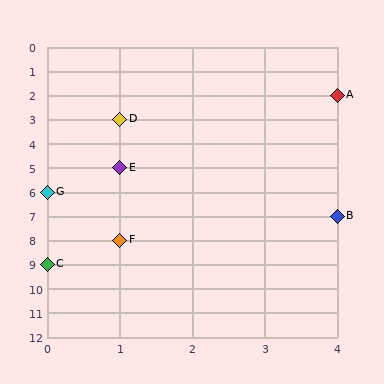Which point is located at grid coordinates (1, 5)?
Point E is at (1, 5).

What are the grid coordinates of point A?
Point A is at grid coordinates (4, 2).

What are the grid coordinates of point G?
Point G is at grid coordinates (0, 6).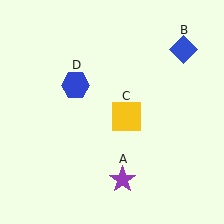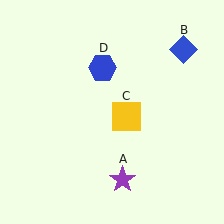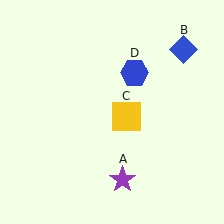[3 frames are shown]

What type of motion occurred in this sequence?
The blue hexagon (object D) rotated clockwise around the center of the scene.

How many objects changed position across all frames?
1 object changed position: blue hexagon (object D).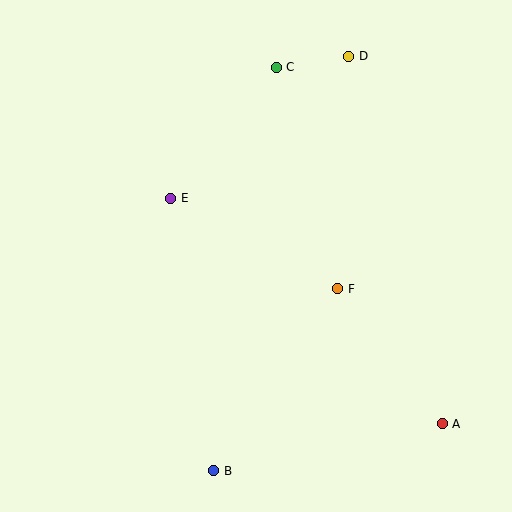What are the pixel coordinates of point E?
Point E is at (171, 198).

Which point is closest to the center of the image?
Point F at (338, 289) is closest to the center.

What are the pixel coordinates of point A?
Point A is at (442, 424).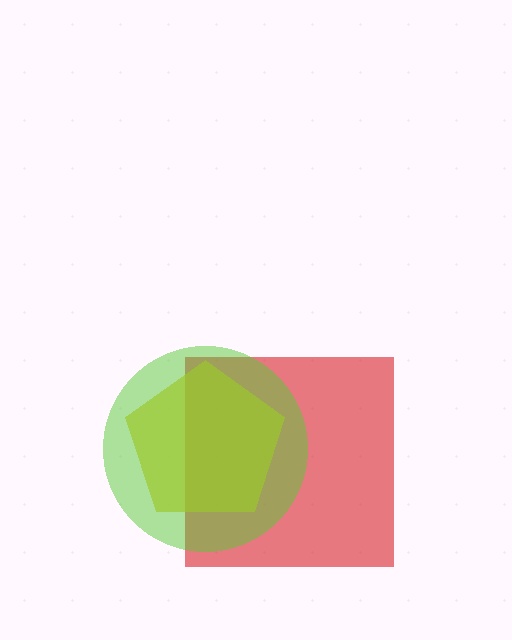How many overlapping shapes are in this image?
There are 3 overlapping shapes in the image.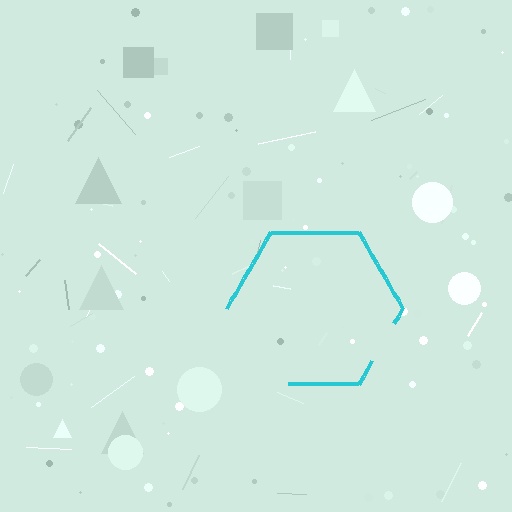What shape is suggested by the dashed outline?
The dashed outline suggests a hexagon.